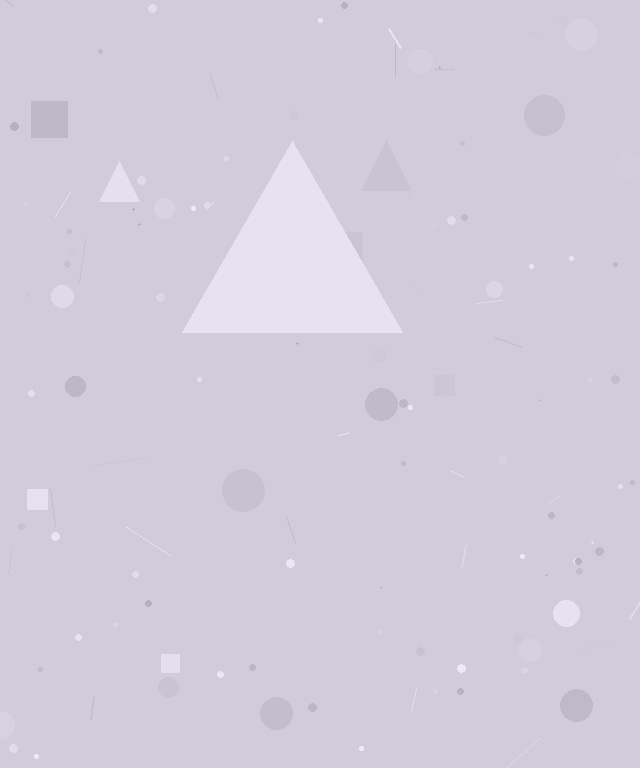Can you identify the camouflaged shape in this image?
The camouflaged shape is a triangle.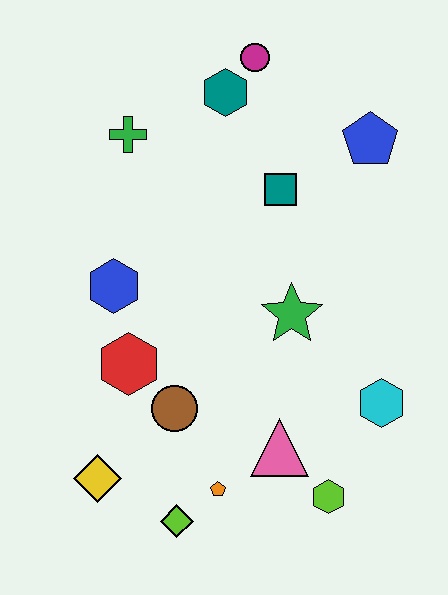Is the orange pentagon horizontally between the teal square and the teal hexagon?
No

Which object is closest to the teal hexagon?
The magenta circle is closest to the teal hexagon.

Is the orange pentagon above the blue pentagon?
No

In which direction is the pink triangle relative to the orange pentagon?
The pink triangle is to the right of the orange pentagon.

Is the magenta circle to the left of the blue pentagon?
Yes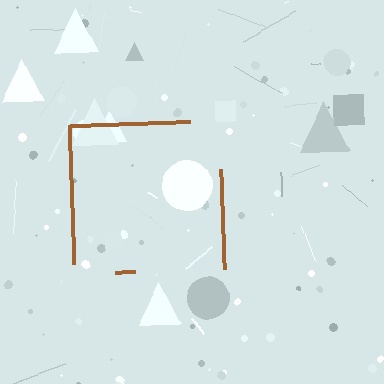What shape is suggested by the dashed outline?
The dashed outline suggests a square.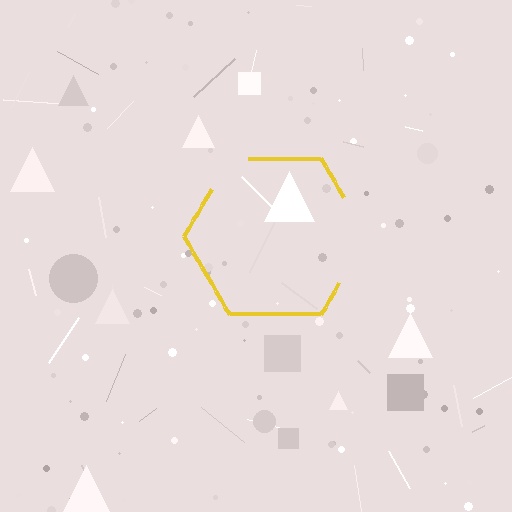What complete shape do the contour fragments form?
The contour fragments form a hexagon.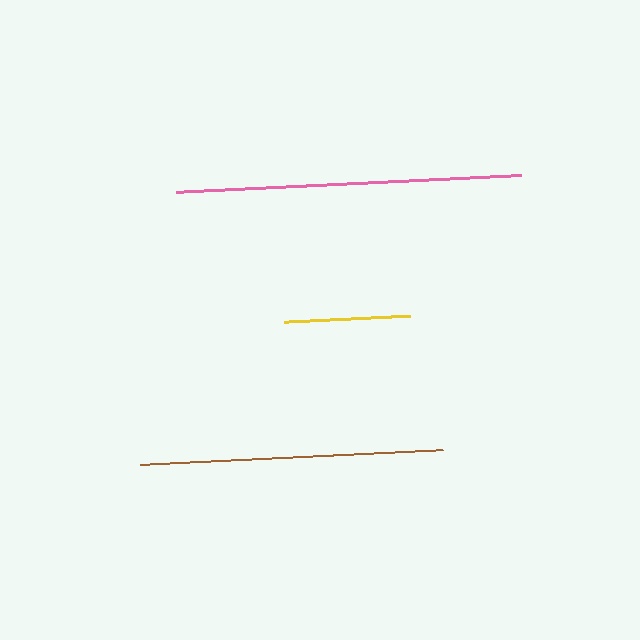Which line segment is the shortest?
The yellow line is the shortest at approximately 126 pixels.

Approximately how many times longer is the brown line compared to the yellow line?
The brown line is approximately 2.4 times the length of the yellow line.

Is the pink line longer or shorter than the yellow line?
The pink line is longer than the yellow line.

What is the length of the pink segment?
The pink segment is approximately 346 pixels long.